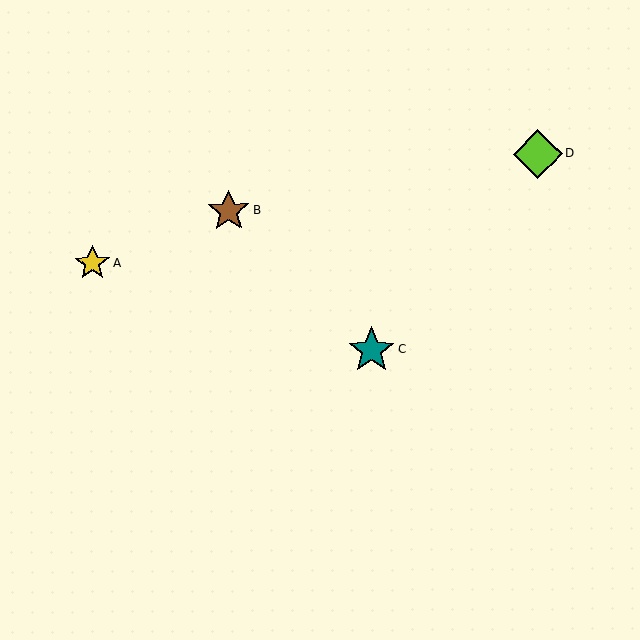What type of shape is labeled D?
Shape D is a lime diamond.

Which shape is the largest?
The lime diamond (labeled D) is the largest.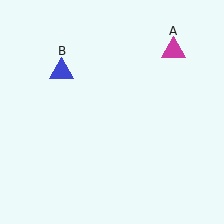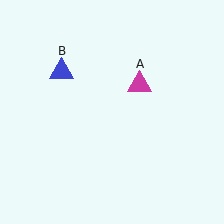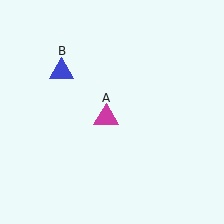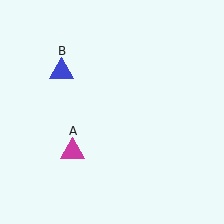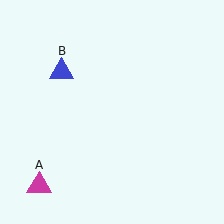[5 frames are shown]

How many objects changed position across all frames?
1 object changed position: magenta triangle (object A).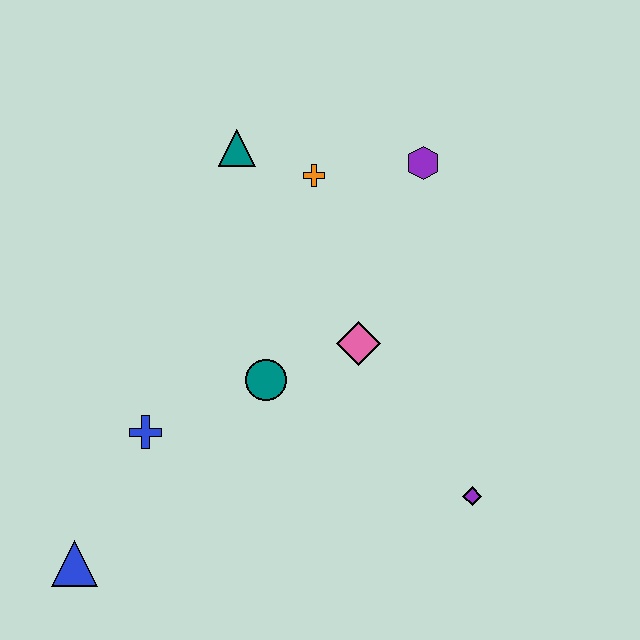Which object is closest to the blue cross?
The teal circle is closest to the blue cross.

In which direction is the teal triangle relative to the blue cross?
The teal triangle is above the blue cross.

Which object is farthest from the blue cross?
The purple hexagon is farthest from the blue cross.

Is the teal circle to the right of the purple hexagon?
No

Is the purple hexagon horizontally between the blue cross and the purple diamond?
Yes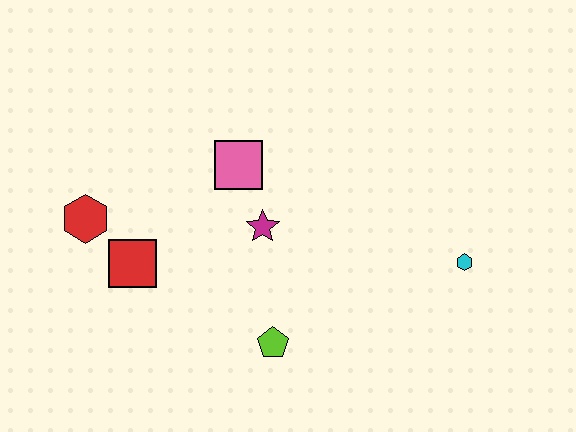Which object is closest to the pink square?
The magenta star is closest to the pink square.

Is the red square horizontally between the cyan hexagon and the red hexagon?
Yes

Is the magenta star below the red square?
No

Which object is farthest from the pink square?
The cyan hexagon is farthest from the pink square.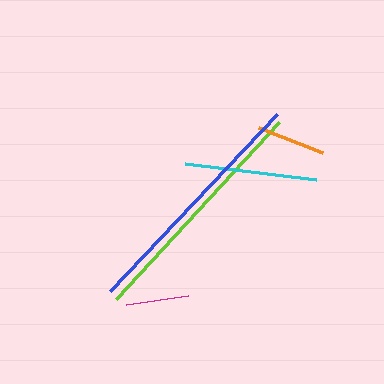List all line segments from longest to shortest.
From longest to shortest: blue, lime, cyan, orange, magenta.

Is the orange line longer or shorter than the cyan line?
The cyan line is longer than the orange line.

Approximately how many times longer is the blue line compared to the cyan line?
The blue line is approximately 1.8 times the length of the cyan line.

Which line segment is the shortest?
The magenta line is the shortest at approximately 63 pixels.